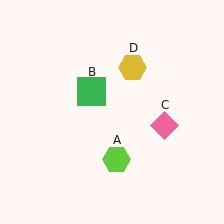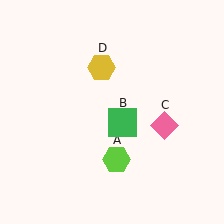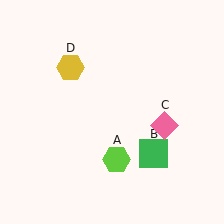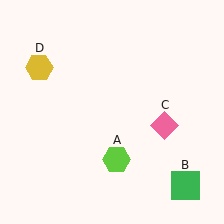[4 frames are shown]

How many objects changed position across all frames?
2 objects changed position: green square (object B), yellow hexagon (object D).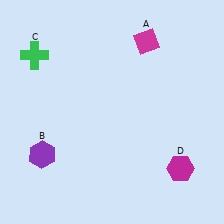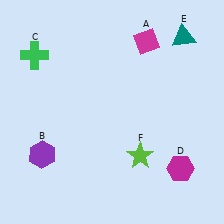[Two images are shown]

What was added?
A teal triangle (E), a lime star (F) were added in Image 2.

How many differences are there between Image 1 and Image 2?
There are 2 differences between the two images.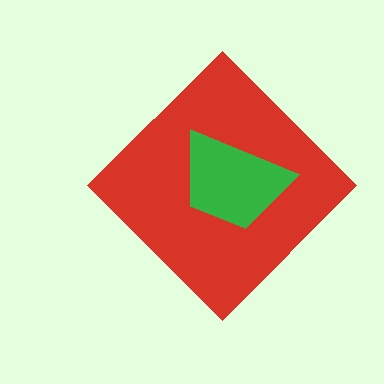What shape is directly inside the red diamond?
The green trapezoid.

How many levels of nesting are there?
2.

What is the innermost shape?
The green trapezoid.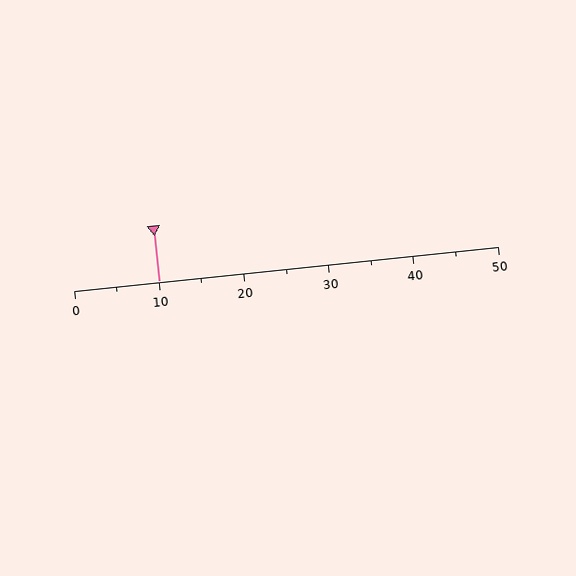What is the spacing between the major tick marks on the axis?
The major ticks are spaced 10 apart.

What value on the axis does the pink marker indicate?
The marker indicates approximately 10.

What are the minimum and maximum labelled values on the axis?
The axis runs from 0 to 50.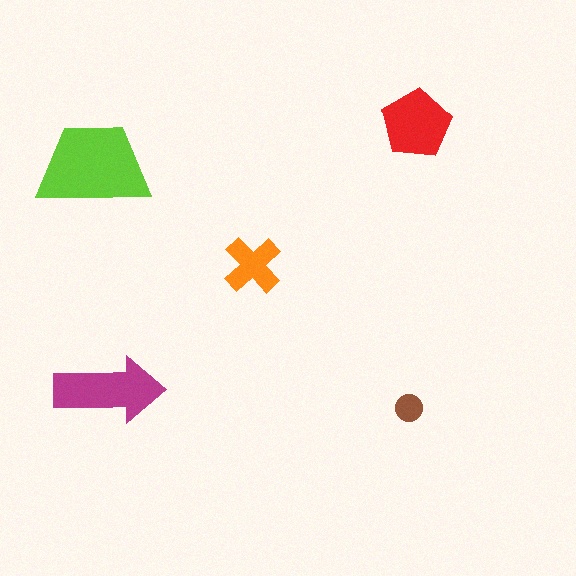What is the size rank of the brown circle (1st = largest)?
5th.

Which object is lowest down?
The brown circle is bottommost.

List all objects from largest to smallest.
The lime trapezoid, the magenta arrow, the red pentagon, the orange cross, the brown circle.